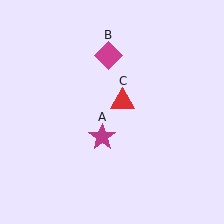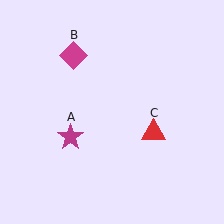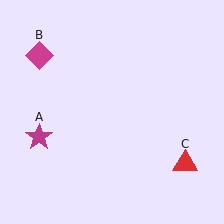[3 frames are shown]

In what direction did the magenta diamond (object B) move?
The magenta diamond (object B) moved left.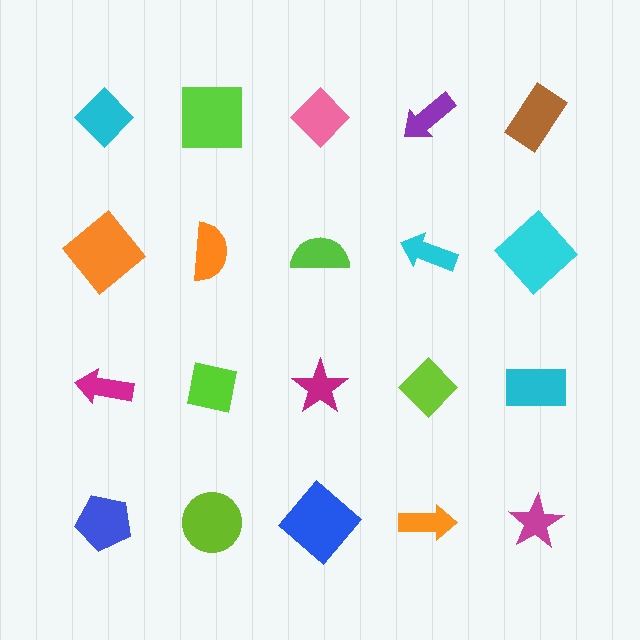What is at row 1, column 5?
A brown rectangle.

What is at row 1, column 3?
A pink diamond.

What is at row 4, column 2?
A lime circle.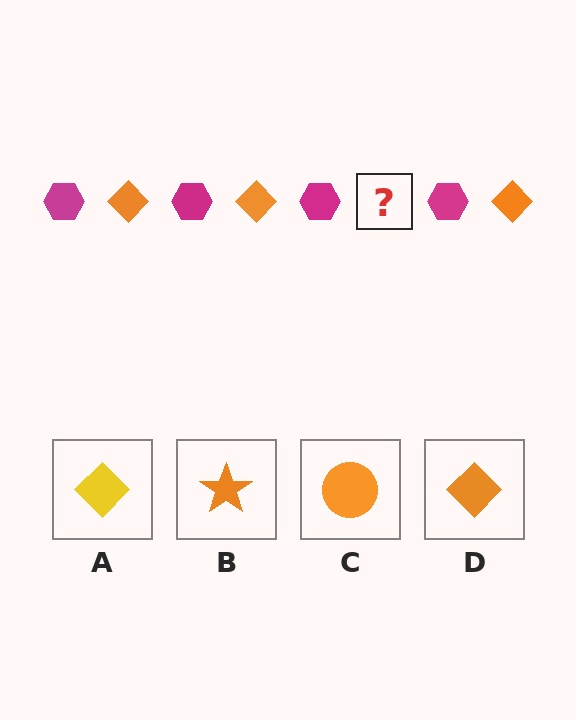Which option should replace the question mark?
Option D.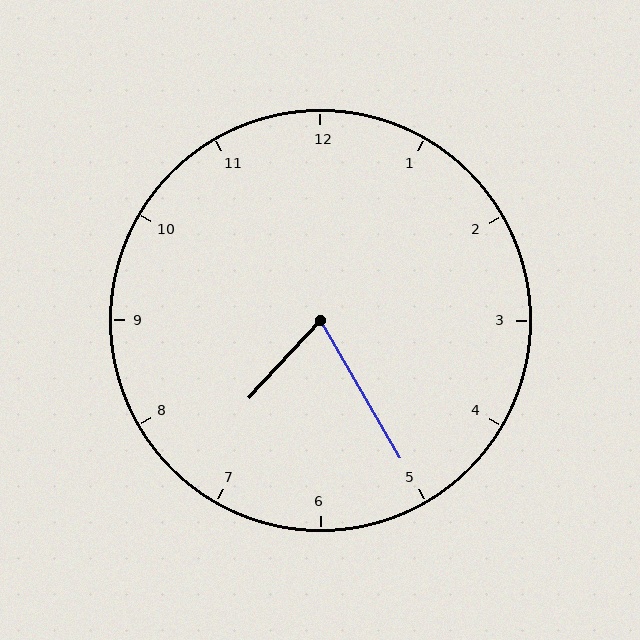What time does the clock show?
7:25.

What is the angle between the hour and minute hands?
Approximately 72 degrees.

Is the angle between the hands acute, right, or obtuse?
It is acute.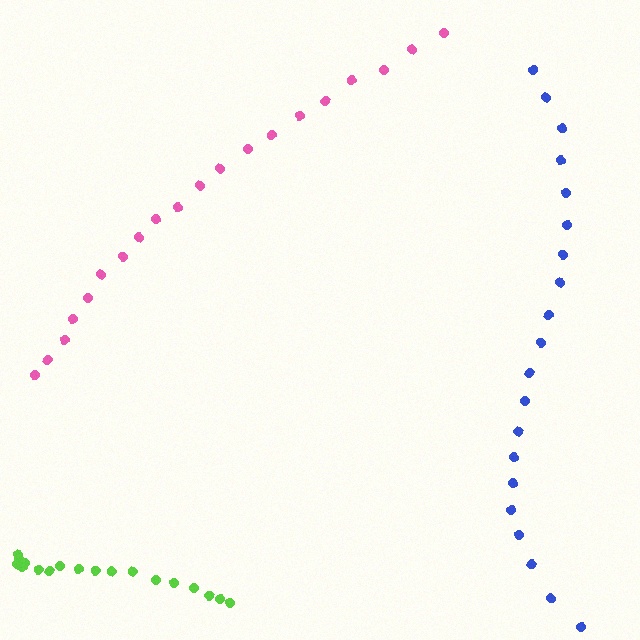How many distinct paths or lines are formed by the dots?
There are 3 distinct paths.